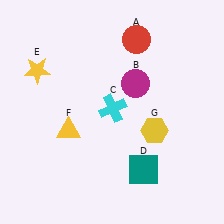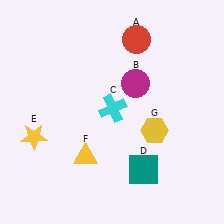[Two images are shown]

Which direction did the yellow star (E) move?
The yellow star (E) moved down.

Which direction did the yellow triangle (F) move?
The yellow triangle (F) moved down.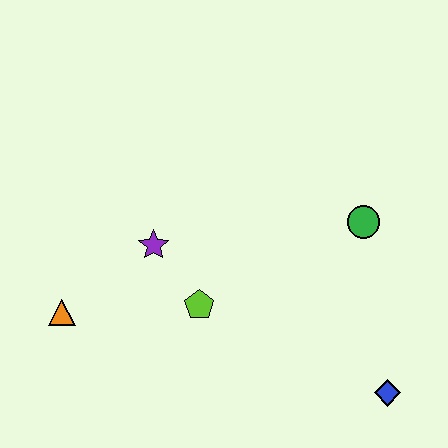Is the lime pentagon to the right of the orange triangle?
Yes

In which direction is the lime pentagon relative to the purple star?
The lime pentagon is below the purple star.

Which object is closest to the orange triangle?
The purple star is closest to the orange triangle.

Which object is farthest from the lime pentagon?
The blue diamond is farthest from the lime pentagon.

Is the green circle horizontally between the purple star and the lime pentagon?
No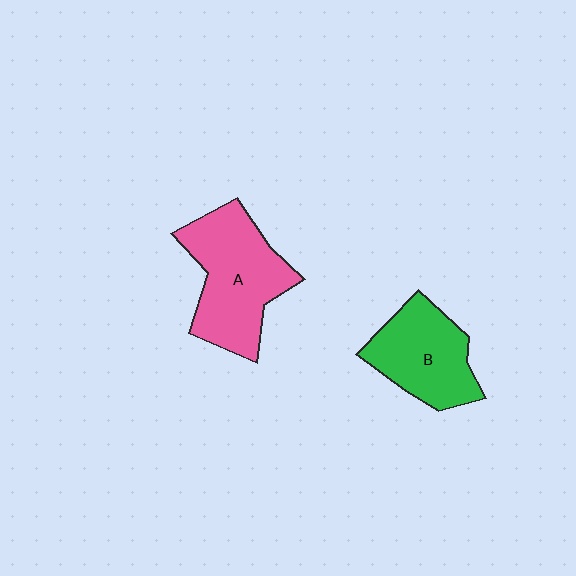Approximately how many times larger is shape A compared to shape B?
Approximately 1.3 times.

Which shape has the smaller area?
Shape B (green).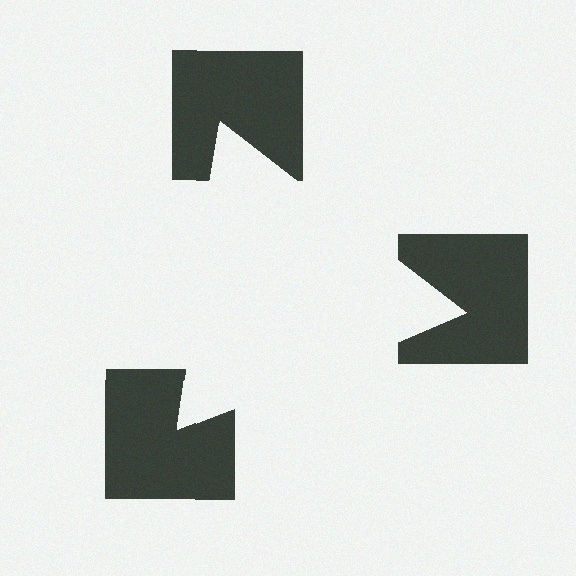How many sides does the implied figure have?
3 sides.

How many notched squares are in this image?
There are 3 — one at each vertex of the illusory triangle.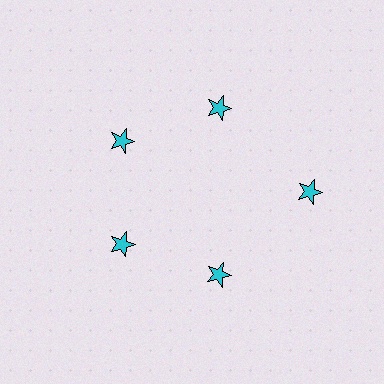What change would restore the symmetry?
The symmetry would be restored by moving it inward, back onto the ring so that all 5 stars sit at equal angles and equal distance from the center.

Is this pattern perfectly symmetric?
No. The 5 cyan stars are arranged in a ring, but one element near the 3 o'clock position is pushed outward from the center, breaking the 5-fold rotational symmetry.